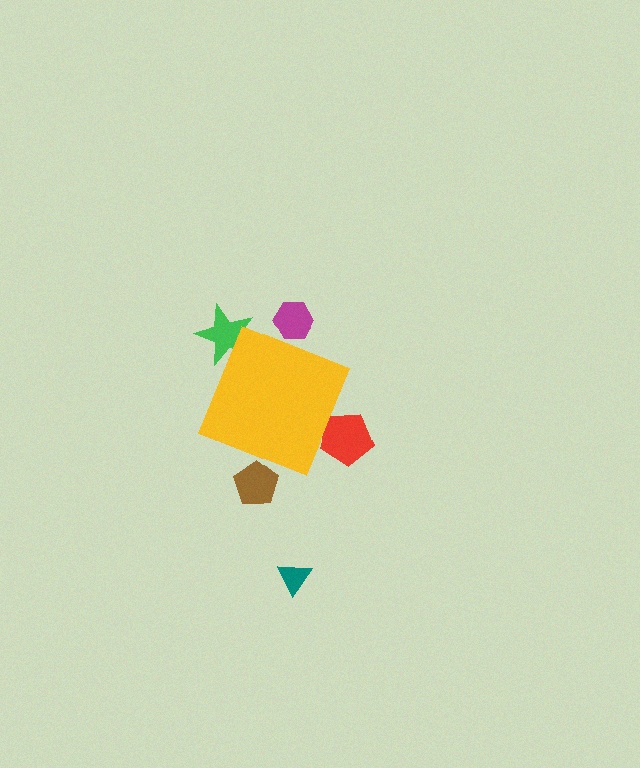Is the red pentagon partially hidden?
Yes, the red pentagon is partially hidden behind the yellow diamond.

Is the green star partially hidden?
Yes, the green star is partially hidden behind the yellow diamond.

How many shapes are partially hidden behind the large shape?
4 shapes are partially hidden.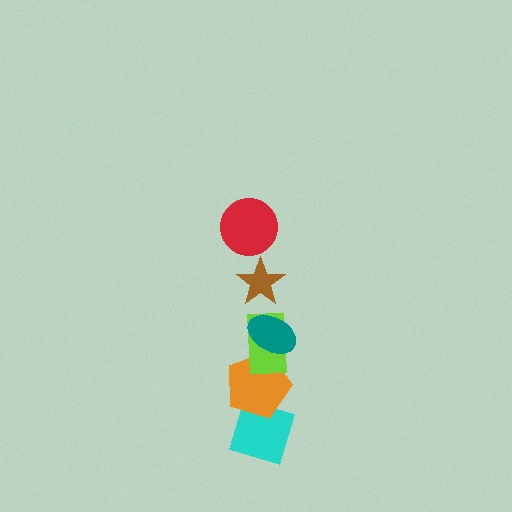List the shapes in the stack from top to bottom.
From top to bottom: the red circle, the brown star, the teal ellipse, the lime rectangle, the orange pentagon, the cyan diamond.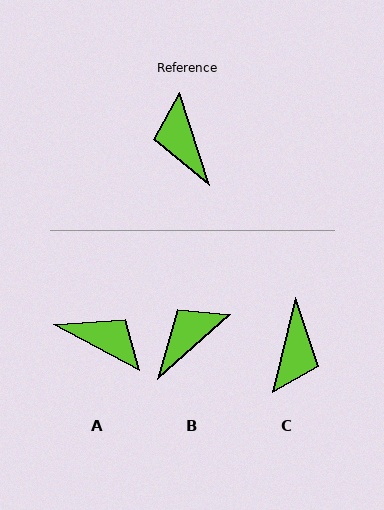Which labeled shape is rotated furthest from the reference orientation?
C, about 148 degrees away.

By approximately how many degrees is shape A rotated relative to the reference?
Approximately 136 degrees clockwise.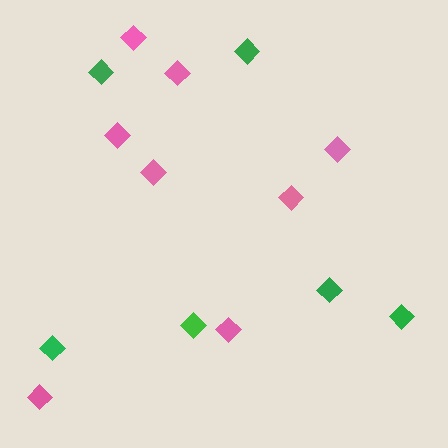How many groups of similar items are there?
There are 2 groups: one group of green diamonds (6) and one group of pink diamonds (8).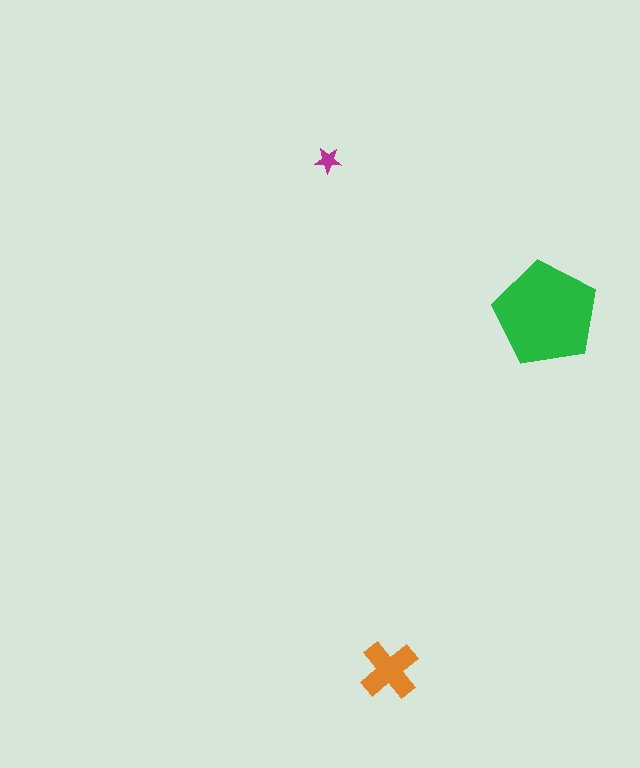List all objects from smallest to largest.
The magenta star, the orange cross, the green pentagon.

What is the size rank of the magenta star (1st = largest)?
3rd.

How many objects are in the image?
There are 3 objects in the image.